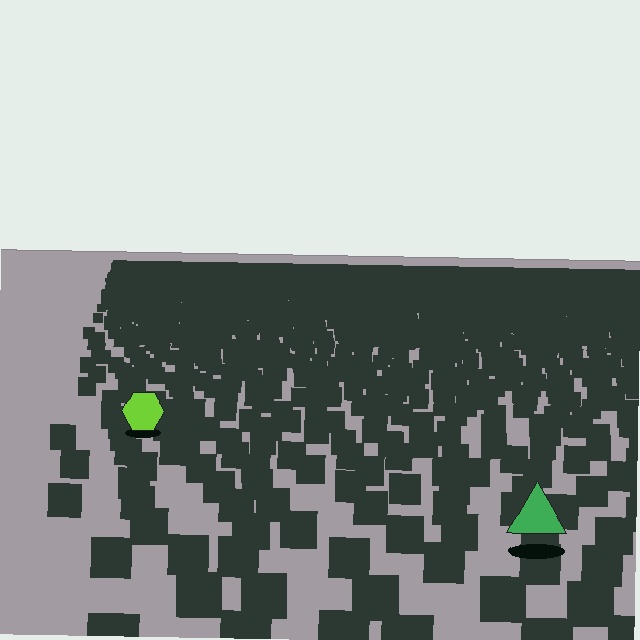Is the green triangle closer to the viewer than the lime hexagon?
Yes. The green triangle is closer — you can tell from the texture gradient: the ground texture is coarser near it.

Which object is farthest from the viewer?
The lime hexagon is farthest from the viewer. It appears smaller and the ground texture around it is denser.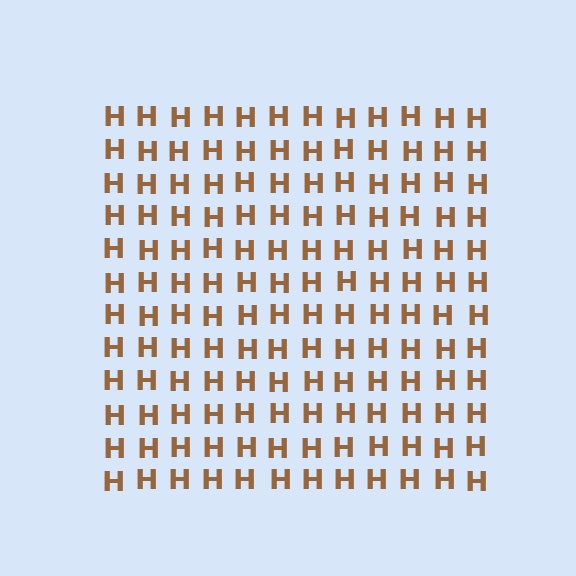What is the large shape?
The large shape is a square.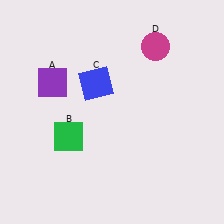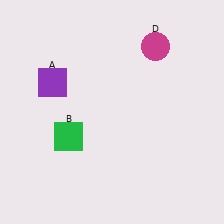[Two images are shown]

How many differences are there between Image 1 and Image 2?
There is 1 difference between the two images.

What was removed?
The blue square (C) was removed in Image 2.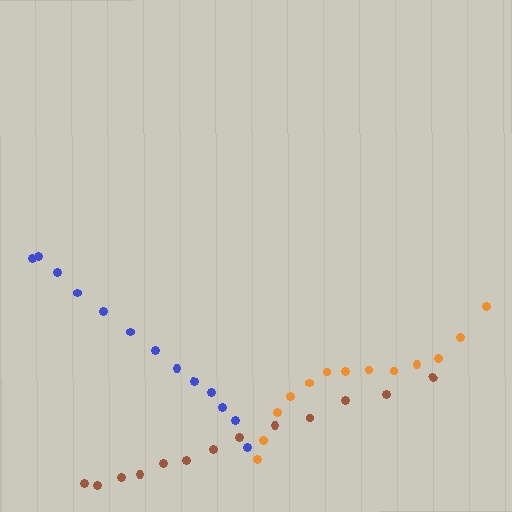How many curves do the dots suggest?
There are 3 distinct paths.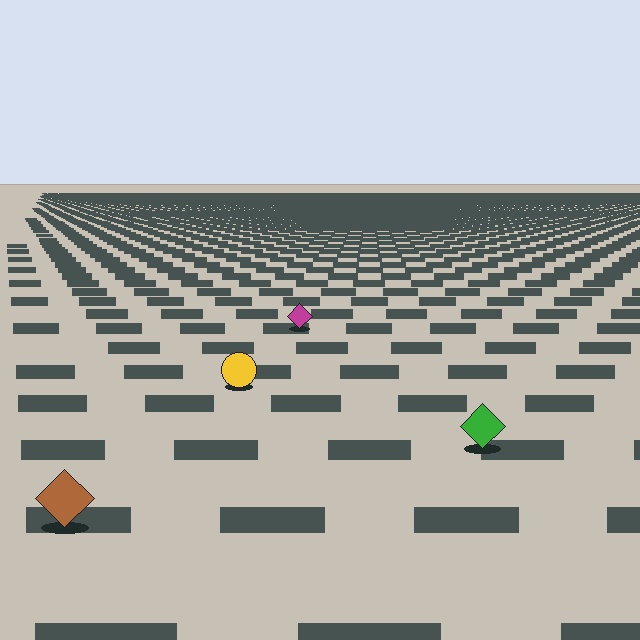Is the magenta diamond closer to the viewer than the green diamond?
No. The green diamond is closer — you can tell from the texture gradient: the ground texture is coarser near it.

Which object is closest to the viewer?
The brown diamond is closest. The texture marks near it are larger and more spread out.